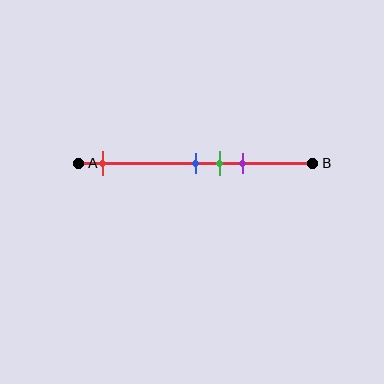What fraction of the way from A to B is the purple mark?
The purple mark is approximately 70% (0.7) of the way from A to B.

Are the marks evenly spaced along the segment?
No, the marks are not evenly spaced.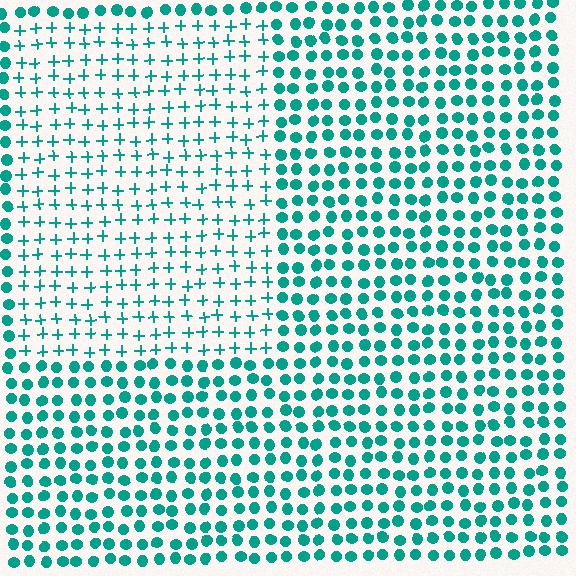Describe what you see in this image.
The image is filled with small teal elements arranged in a uniform grid. A rectangle-shaped region contains plus signs, while the surrounding area contains circles. The boundary is defined purely by the change in element shape.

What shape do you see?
I see a rectangle.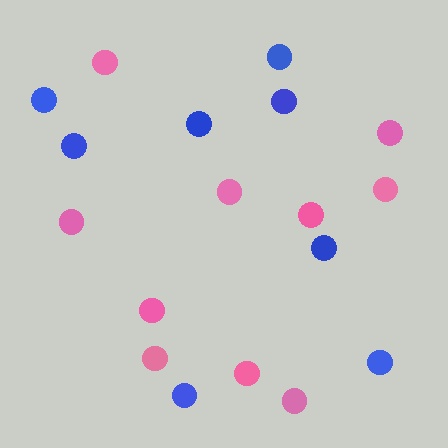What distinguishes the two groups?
There are 2 groups: one group of pink circles (10) and one group of blue circles (8).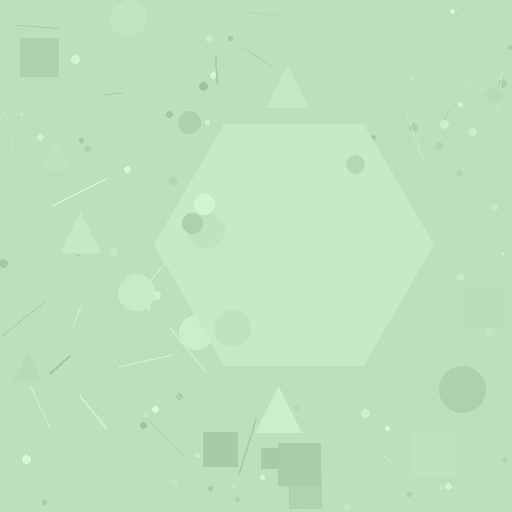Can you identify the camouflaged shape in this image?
The camouflaged shape is a hexagon.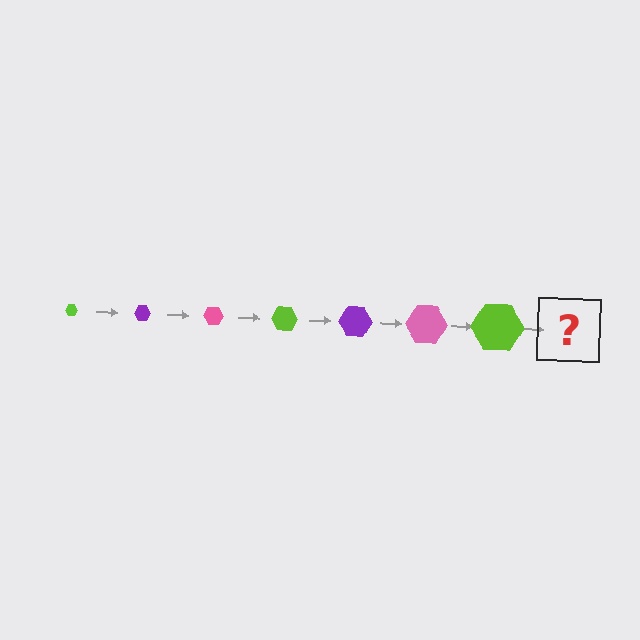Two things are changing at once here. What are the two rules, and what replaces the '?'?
The two rules are that the hexagon grows larger each step and the color cycles through lime, purple, and pink. The '?' should be a purple hexagon, larger than the previous one.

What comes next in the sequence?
The next element should be a purple hexagon, larger than the previous one.